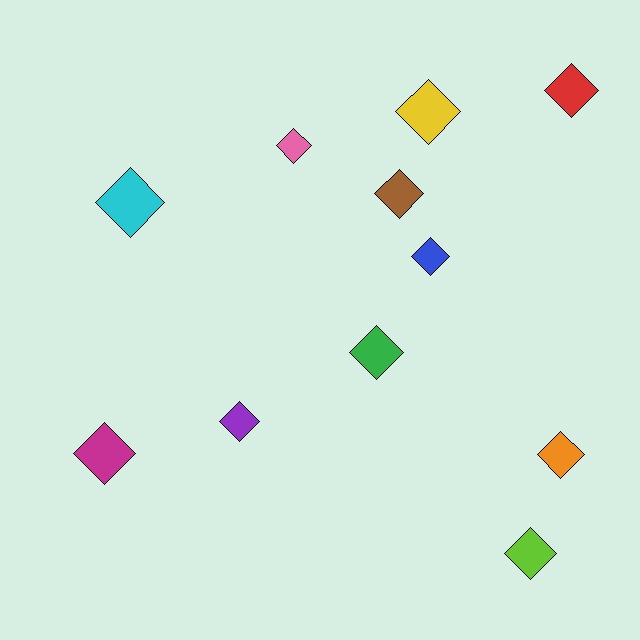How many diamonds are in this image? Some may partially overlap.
There are 11 diamonds.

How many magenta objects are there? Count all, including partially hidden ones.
There is 1 magenta object.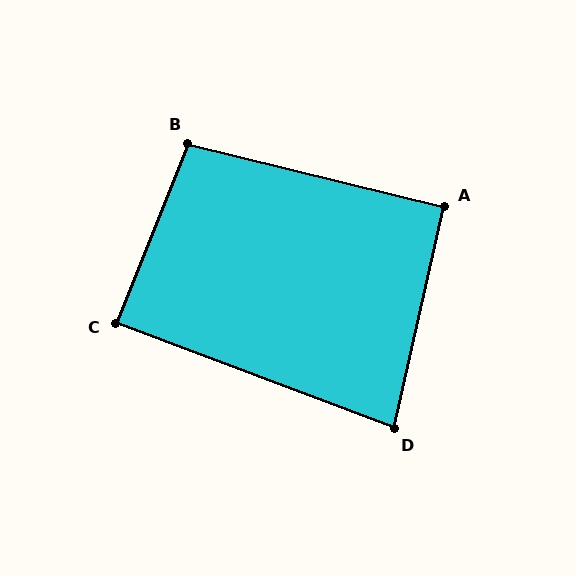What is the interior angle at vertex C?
Approximately 89 degrees (approximately right).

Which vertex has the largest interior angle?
B, at approximately 98 degrees.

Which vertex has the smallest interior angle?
D, at approximately 82 degrees.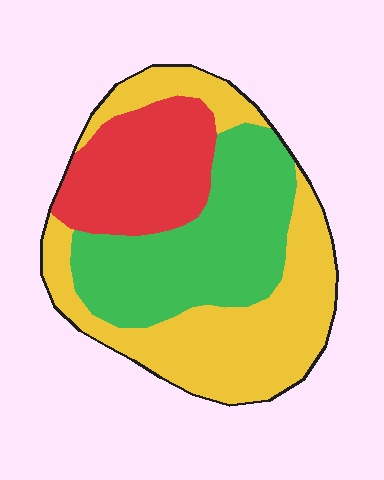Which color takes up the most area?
Yellow, at roughly 40%.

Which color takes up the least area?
Red, at roughly 25%.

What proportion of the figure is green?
Green covers roughly 35% of the figure.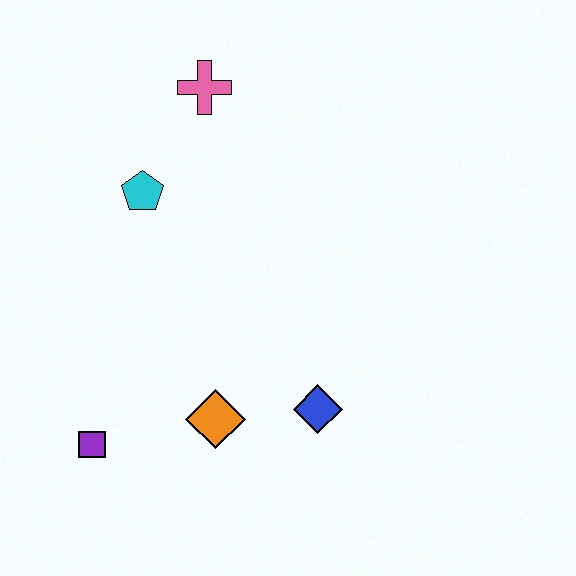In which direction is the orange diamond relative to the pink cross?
The orange diamond is below the pink cross.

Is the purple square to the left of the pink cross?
Yes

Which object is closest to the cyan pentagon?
The pink cross is closest to the cyan pentagon.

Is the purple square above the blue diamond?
No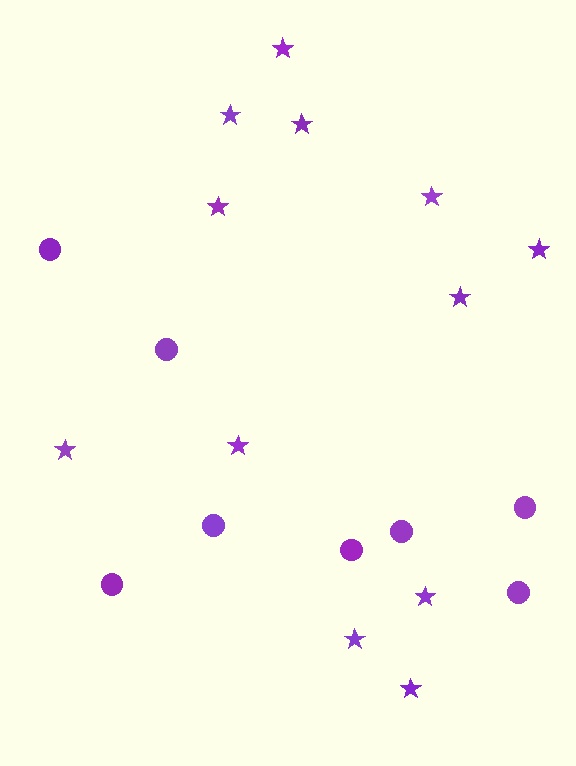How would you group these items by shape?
There are 2 groups: one group of stars (12) and one group of circles (8).